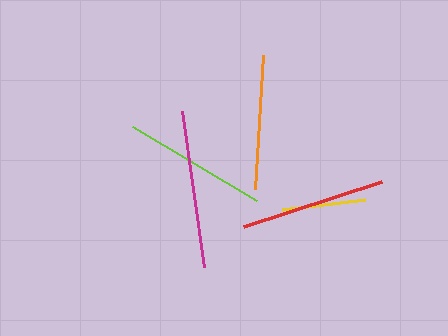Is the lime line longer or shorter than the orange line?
The lime line is longer than the orange line.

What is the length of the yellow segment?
The yellow segment is approximately 84 pixels long.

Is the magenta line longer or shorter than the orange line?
The magenta line is longer than the orange line.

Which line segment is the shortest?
The yellow line is the shortest at approximately 84 pixels.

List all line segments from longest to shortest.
From longest to shortest: magenta, red, lime, orange, yellow.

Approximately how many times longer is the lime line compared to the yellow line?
The lime line is approximately 1.7 times the length of the yellow line.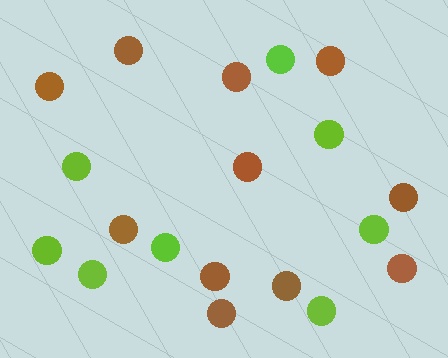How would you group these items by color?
There are 2 groups: one group of lime circles (8) and one group of brown circles (11).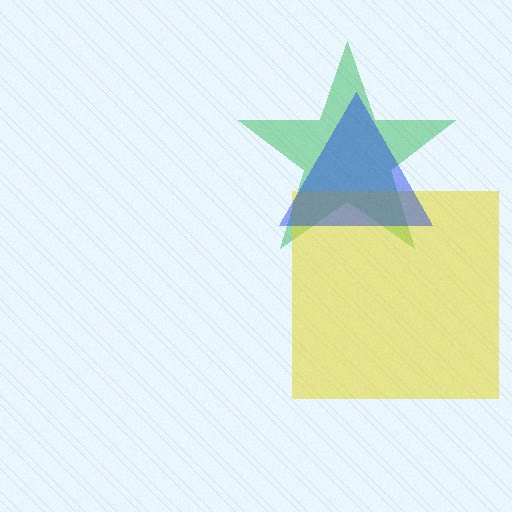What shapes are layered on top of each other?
The layered shapes are: a green star, a yellow square, a blue triangle.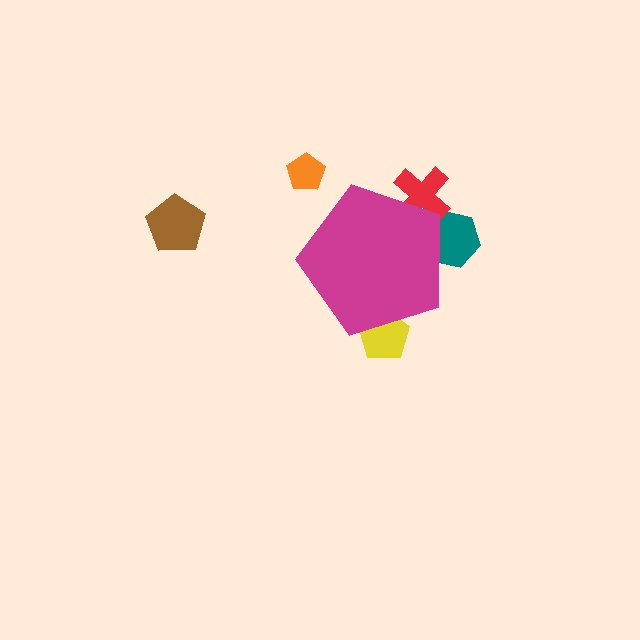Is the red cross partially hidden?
Yes, the red cross is partially hidden behind the magenta pentagon.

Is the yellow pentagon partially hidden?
Yes, the yellow pentagon is partially hidden behind the magenta pentagon.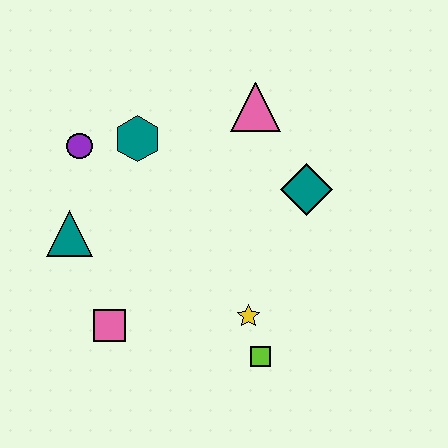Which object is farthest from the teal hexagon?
The lime square is farthest from the teal hexagon.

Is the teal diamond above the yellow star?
Yes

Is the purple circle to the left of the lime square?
Yes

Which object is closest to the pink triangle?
The teal diamond is closest to the pink triangle.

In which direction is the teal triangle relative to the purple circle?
The teal triangle is below the purple circle.